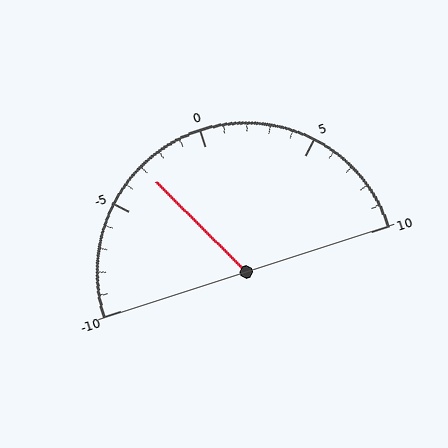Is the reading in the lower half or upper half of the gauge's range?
The reading is in the lower half of the range (-10 to 10).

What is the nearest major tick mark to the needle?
The nearest major tick mark is -5.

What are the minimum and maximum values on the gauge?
The gauge ranges from -10 to 10.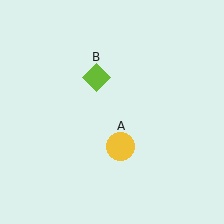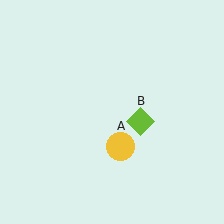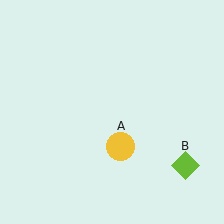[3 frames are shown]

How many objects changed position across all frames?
1 object changed position: lime diamond (object B).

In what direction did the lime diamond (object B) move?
The lime diamond (object B) moved down and to the right.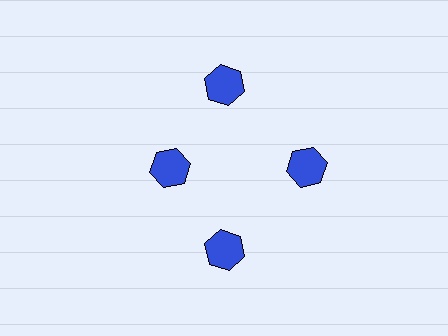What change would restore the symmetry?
The symmetry would be restored by moving it outward, back onto the ring so that all 4 hexagons sit at equal angles and equal distance from the center.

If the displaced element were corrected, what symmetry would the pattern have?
It would have 4-fold rotational symmetry — the pattern would map onto itself every 90 degrees.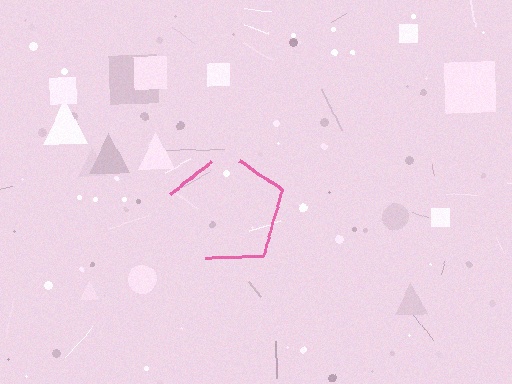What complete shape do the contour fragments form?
The contour fragments form a pentagon.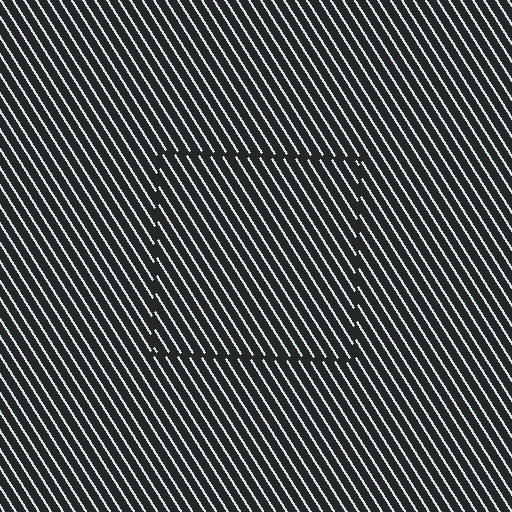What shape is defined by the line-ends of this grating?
An illusory square. The interior of the shape contains the same grating, shifted by half a period — the contour is defined by the phase discontinuity where line-ends from the inner and outer gratings abut.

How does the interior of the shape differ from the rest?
The interior of the shape contains the same grating, shifted by half a period — the contour is defined by the phase discontinuity where line-ends from the inner and outer gratings abut.